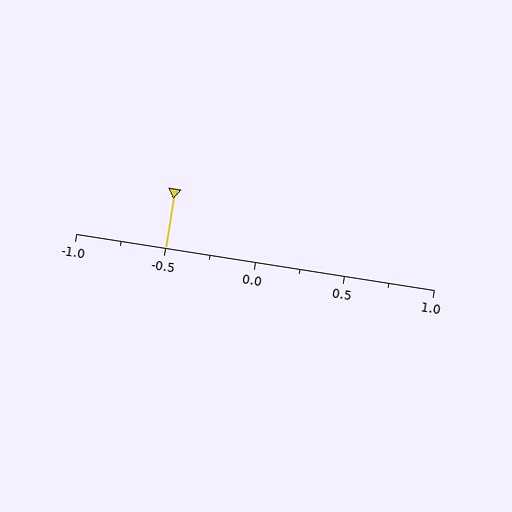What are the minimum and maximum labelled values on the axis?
The axis runs from -1.0 to 1.0.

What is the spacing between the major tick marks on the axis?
The major ticks are spaced 0.5 apart.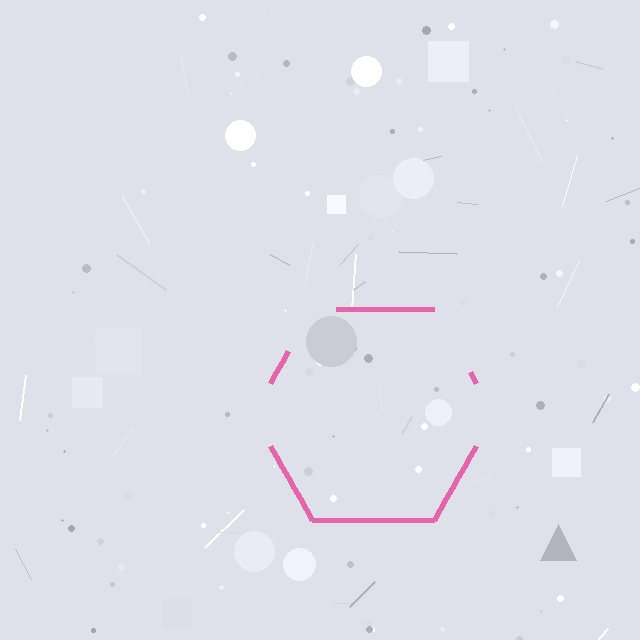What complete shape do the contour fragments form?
The contour fragments form a hexagon.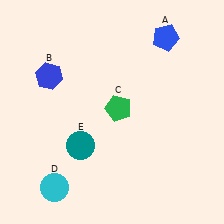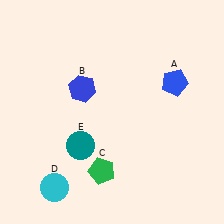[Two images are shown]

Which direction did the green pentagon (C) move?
The green pentagon (C) moved down.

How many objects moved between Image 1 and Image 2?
3 objects moved between the two images.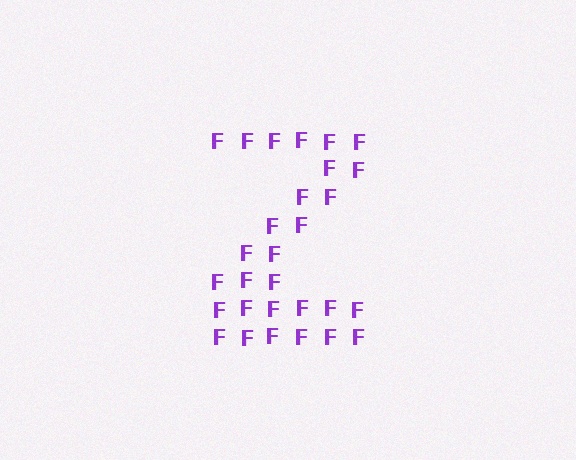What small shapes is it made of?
It is made of small letter F's.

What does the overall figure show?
The overall figure shows the letter Z.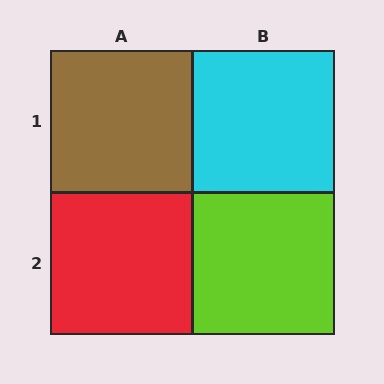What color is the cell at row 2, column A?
Red.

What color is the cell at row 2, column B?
Lime.